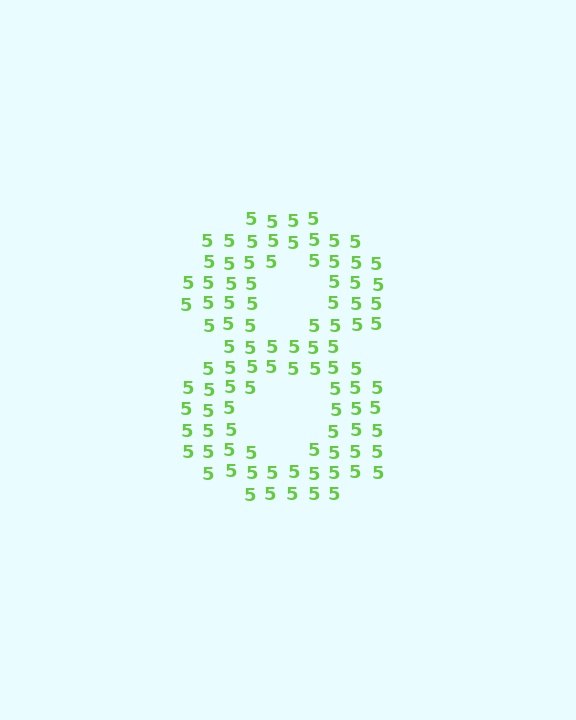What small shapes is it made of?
It is made of small digit 5's.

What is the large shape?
The large shape is the digit 8.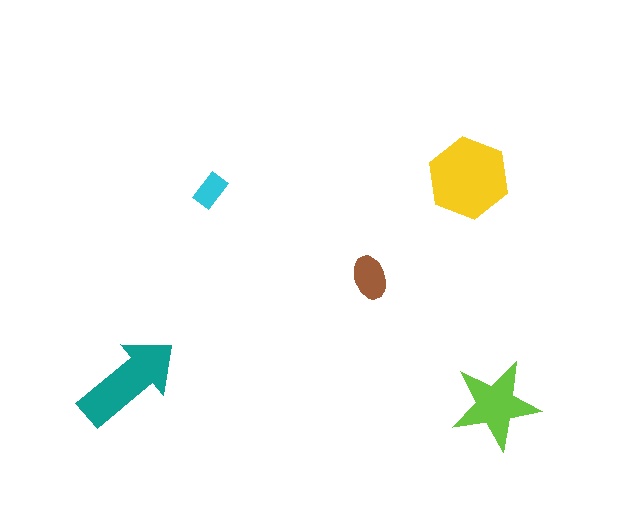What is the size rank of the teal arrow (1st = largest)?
2nd.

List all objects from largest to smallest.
The yellow hexagon, the teal arrow, the lime star, the brown ellipse, the cyan rectangle.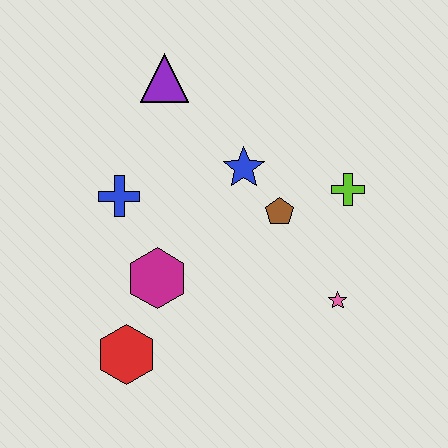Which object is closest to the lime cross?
The brown pentagon is closest to the lime cross.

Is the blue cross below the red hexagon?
No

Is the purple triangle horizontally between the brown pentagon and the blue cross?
Yes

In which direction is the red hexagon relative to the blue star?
The red hexagon is below the blue star.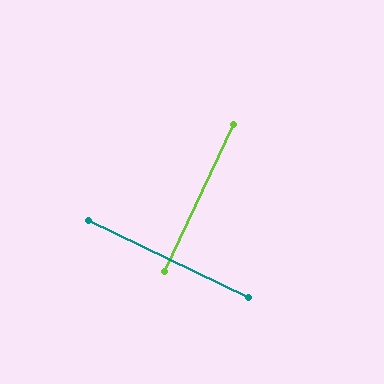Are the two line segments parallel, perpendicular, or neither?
Perpendicular — they meet at approximately 89°.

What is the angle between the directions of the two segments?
Approximately 89 degrees.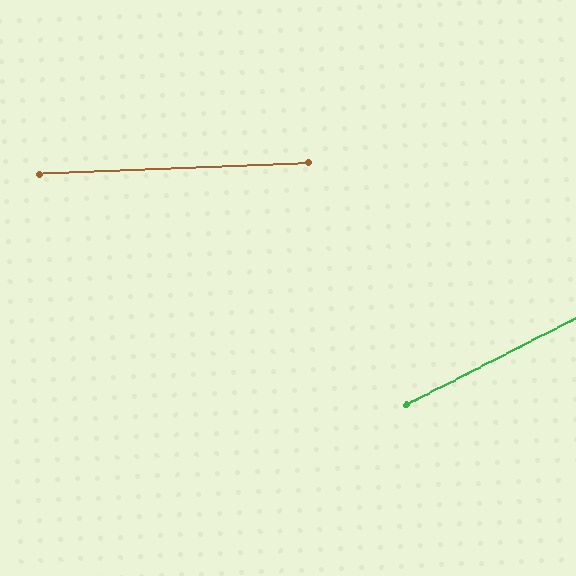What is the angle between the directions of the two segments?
Approximately 25 degrees.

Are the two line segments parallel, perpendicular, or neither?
Neither parallel nor perpendicular — they differ by about 25°.